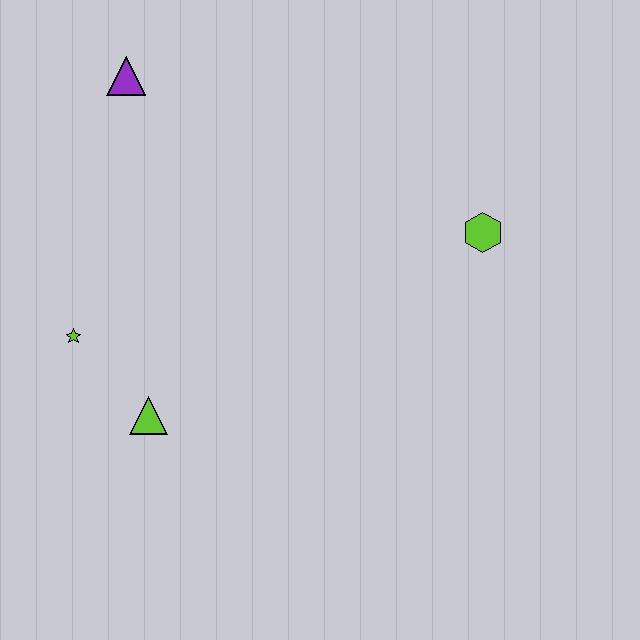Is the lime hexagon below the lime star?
No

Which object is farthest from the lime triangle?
The lime hexagon is farthest from the lime triangle.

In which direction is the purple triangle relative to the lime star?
The purple triangle is above the lime star.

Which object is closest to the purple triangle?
The lime star is closest to the purple triangle.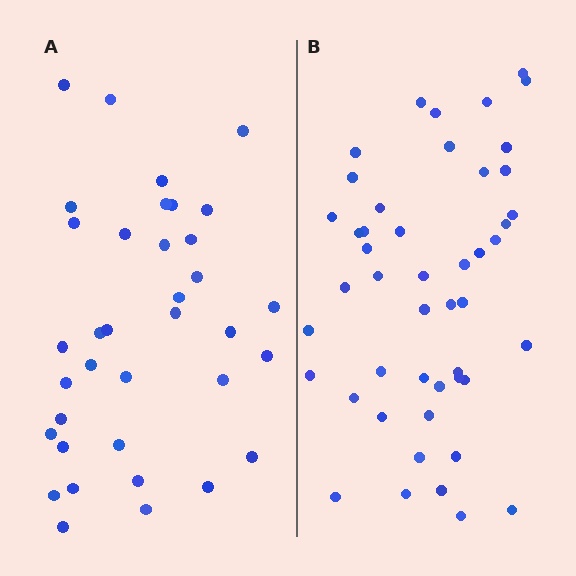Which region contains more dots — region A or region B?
Region B (the right region) has more dots.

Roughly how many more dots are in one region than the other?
Region B has roughly 12 or so more dots than region A.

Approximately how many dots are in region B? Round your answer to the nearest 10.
About 50 dots. (The exact count is 47, which rounds to 50.)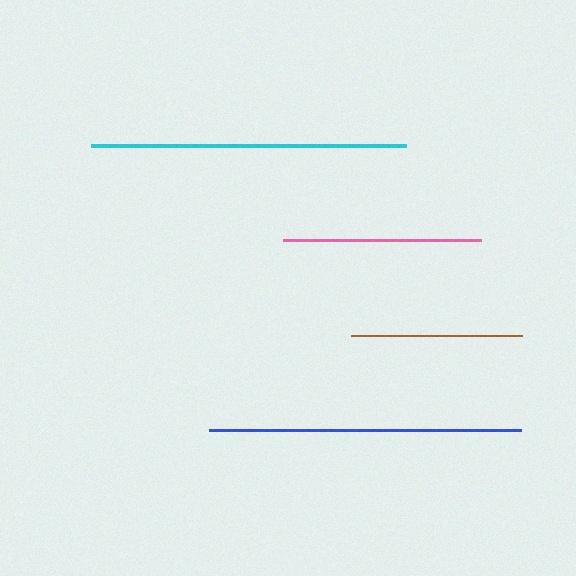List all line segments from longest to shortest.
From longest to shortest: cyan, blue, pink, brown.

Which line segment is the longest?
The cyan line is the longest at approximately 316 pixels.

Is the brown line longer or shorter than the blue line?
The blue line is longer than the brown line.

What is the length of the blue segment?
The blue segment is approximately 312 pixels long.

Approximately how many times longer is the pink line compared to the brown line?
The pink line is approximately 1.2 times the length of the brown line.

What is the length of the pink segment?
The pink segment is approximately 197 pixels long.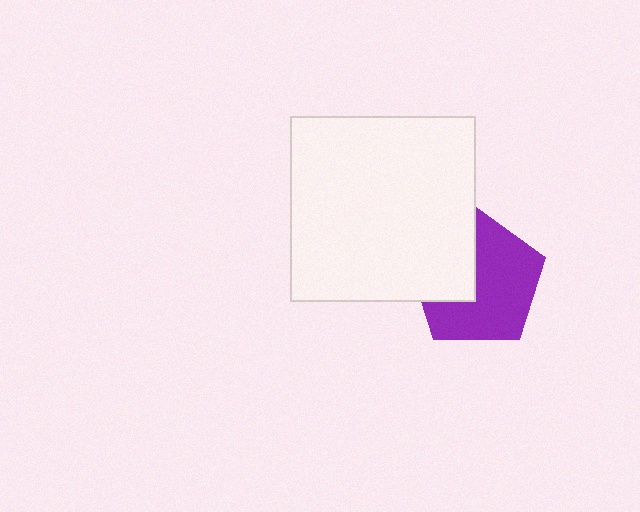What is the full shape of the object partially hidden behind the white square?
The partially hidden object is a purple pentagon.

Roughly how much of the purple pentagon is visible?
Most of it is visible (roughly 65%).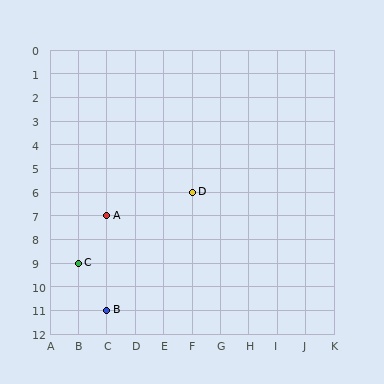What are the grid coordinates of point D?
Point D is at grid coordinates (F, 6).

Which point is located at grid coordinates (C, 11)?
Point B is at (C, 11).